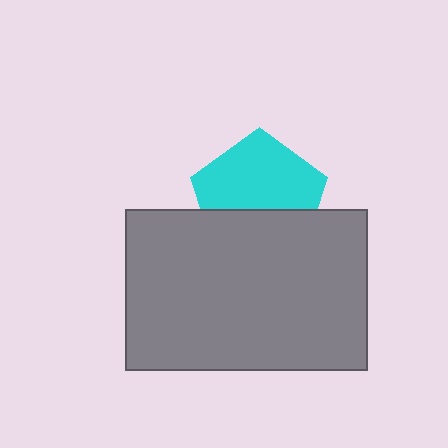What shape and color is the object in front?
The object in front is a gray rectangle.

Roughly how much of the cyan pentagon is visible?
About half of it is visible (roughly 61%).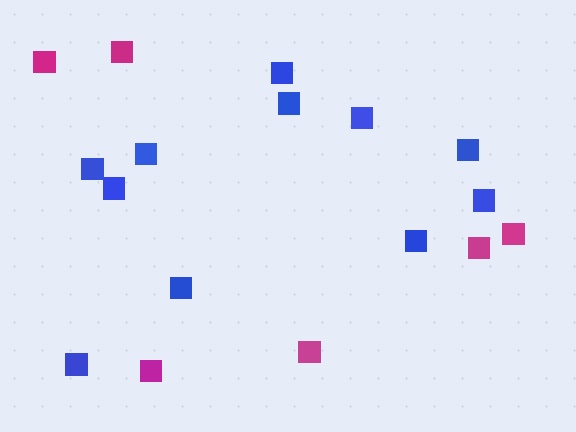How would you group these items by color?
There are 2 groups: one group of blue squares (11) and one group of magenta squares (6).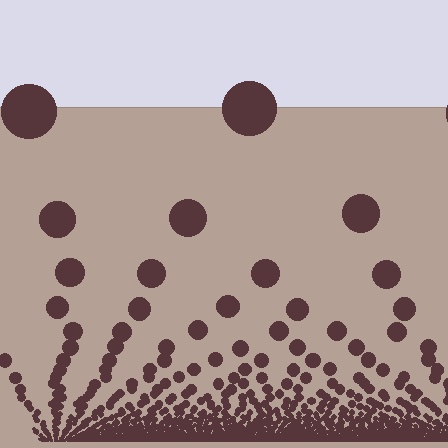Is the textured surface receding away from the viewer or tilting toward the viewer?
The surface appears to tilt toward the viewer. Texture elements get larger and sparser toward the top.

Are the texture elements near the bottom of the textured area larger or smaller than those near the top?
Smaller. The gradient is inverted — elements near the bottom are smaller and denser.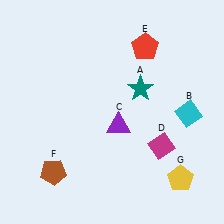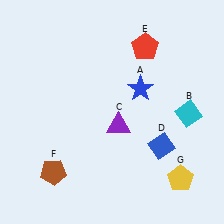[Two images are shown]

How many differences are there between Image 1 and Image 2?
There are 2 differences between the two images.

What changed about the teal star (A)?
In Image 1, A is teal. In Image 2, it changed to blue.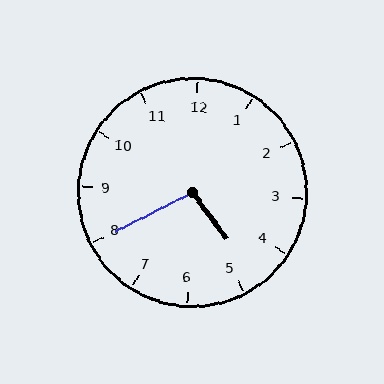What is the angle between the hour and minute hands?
Approximately 100 degrees.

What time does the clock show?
4:40.